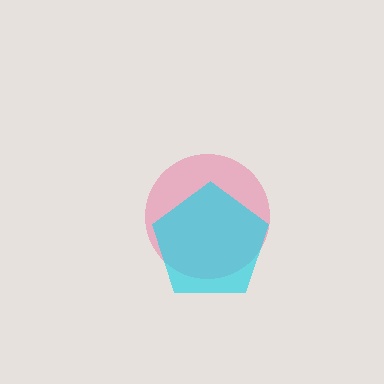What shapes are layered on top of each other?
The layered shapes are: a pink circle, a cyan pentagon.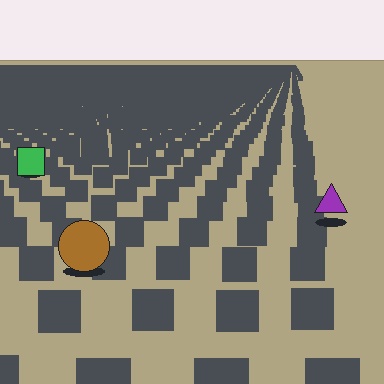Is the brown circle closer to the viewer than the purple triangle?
Yes. The brown circle is closer — you can tell from the texture gradient: the ground texture is coarser near it.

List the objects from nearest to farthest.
From nearest to farthest: the brown circle, the purple triangle, the green square.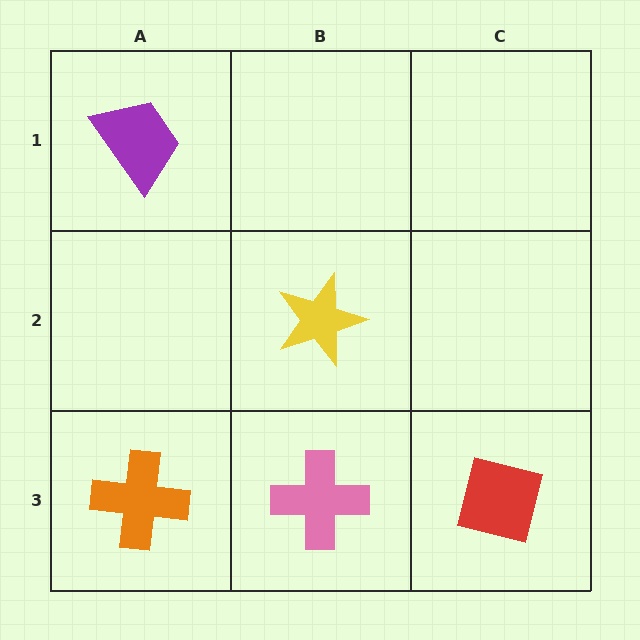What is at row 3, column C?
A red square.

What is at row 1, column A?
A purple trapezoid.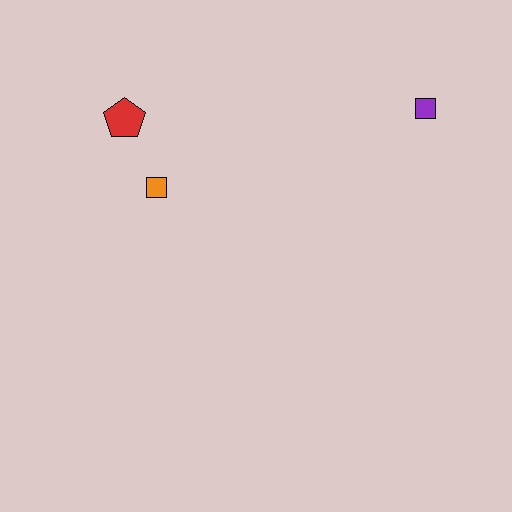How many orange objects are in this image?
There is 1 orange object.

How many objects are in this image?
There are 3 objects.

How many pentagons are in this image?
There is 1 pentagon.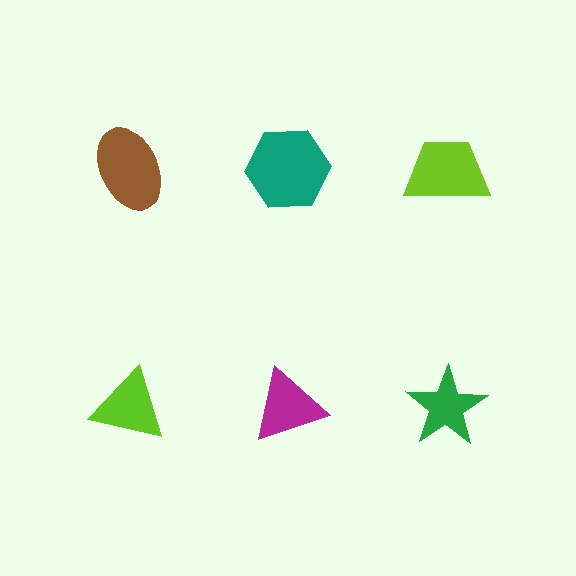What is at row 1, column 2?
A teal hexagon.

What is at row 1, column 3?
A lime trapezoid.